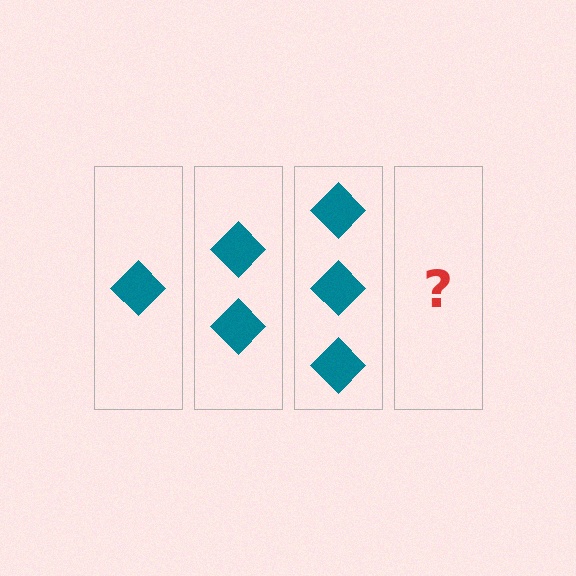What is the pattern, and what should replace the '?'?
The pattern is that each step adds one more diamond. The '?' should be 4 diamonds.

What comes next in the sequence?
The next element should be 4 diamonds.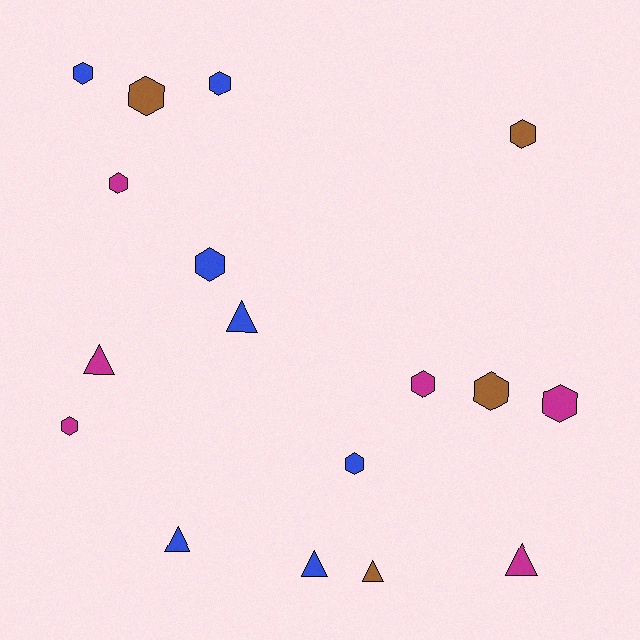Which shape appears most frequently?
Hexagon, with 11 objects.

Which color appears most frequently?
Blue, with 7 objects.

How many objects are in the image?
There are 17 objects.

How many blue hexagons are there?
There are 4 blue hexagons.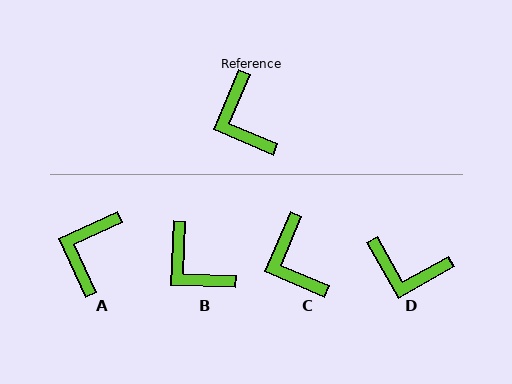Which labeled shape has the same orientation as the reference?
C.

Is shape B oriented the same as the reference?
No, it is off by about 21 degrees.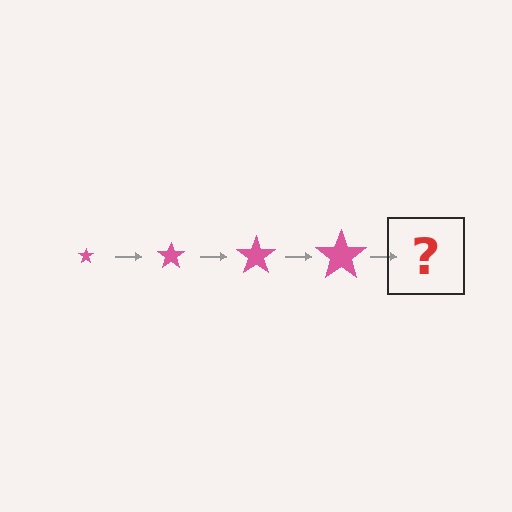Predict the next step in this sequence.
The next step is a pink star, larger than the previous one.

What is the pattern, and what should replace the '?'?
The pattern is that the star gets progressively larger each step. The '?' should be a pink star, larger than the previous one.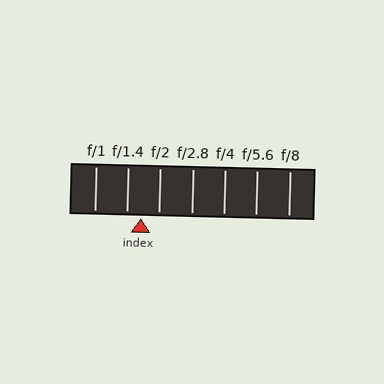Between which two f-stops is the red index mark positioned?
The index mark is between f/1.4 and f/2.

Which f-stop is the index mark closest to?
The index mark is closest to f/1.4.